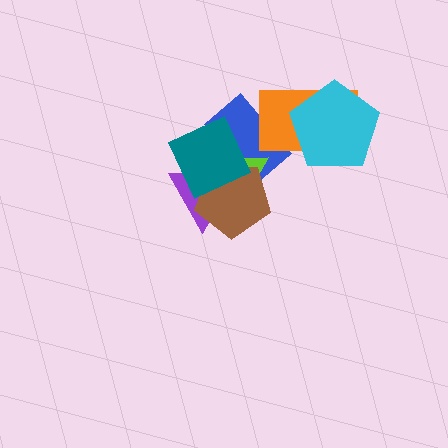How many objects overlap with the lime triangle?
4 objects overlap with the lime triangle.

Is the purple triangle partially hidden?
Yes, it is partially covered by another shape.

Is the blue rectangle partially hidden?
Yes, it is partially covered by another shape.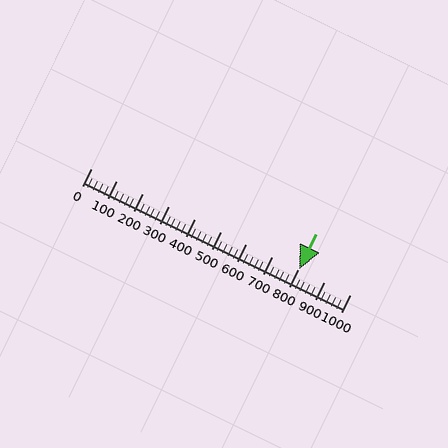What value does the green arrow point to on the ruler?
The green arrow points to approximately 804.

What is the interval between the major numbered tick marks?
The major tick marks are spaced 100 units apart.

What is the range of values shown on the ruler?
The ruler shows values from 0 to 1000.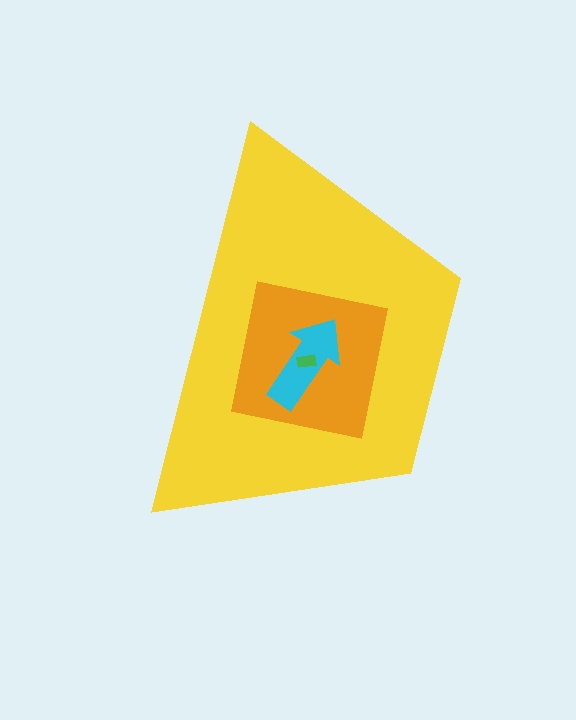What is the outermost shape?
The yellow trapezoid.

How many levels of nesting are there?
4.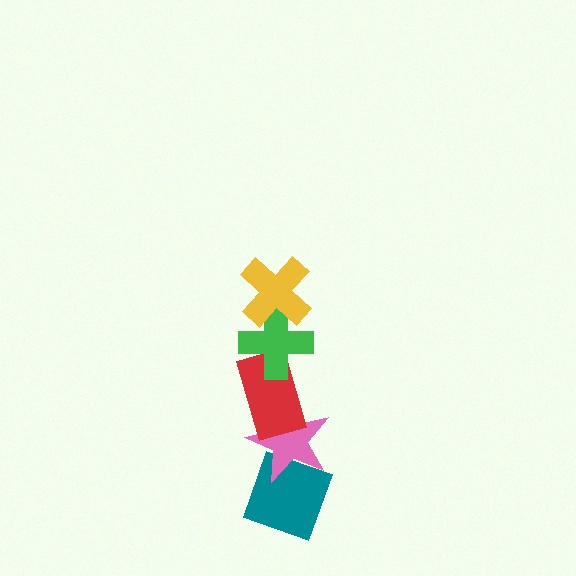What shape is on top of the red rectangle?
The green cross is on top of the red rectangle.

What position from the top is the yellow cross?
The yellow cross is 1st from the top.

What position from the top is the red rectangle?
The red rectangle is 3rd from the top.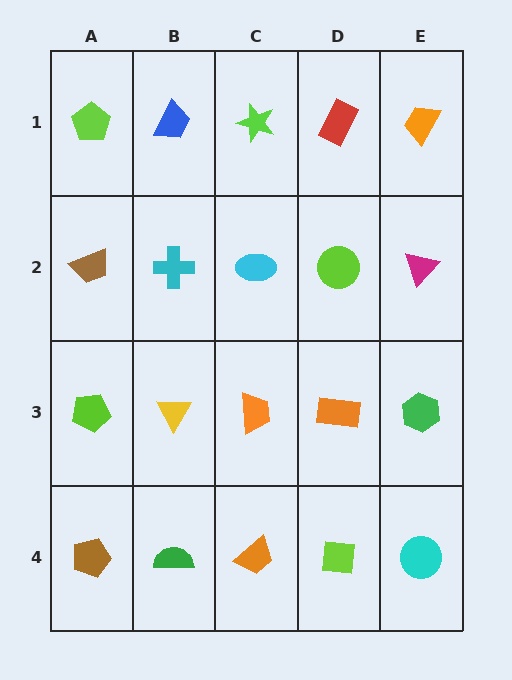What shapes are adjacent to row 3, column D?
A lime circle (row 2, column D), a lime square (row 4, column D), an orange trapezoid (row 3, column C), a green hexagon (row 3, column E).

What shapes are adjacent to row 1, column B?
A cyan cross (row 2, column B), a lime pentagon (row 1, column A), a lime star (row 1, column C).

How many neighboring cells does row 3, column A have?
3.